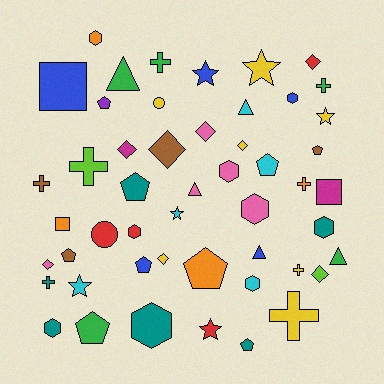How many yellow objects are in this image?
There are 7 yellow objects.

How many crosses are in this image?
There are 8 crosses.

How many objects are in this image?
There are 50 objects.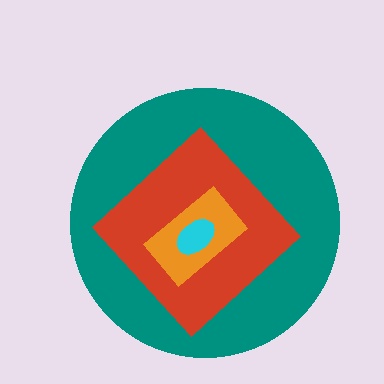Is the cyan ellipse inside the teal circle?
Yes.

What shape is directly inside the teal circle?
The red diamond.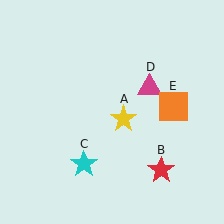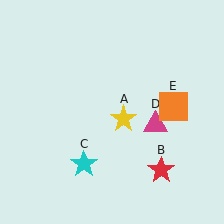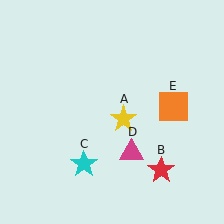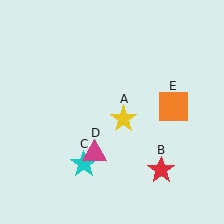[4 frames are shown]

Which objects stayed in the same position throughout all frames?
Yellow star (object A) and red star (object B) and cyan star (object C) and orange square (object E) remained stationary.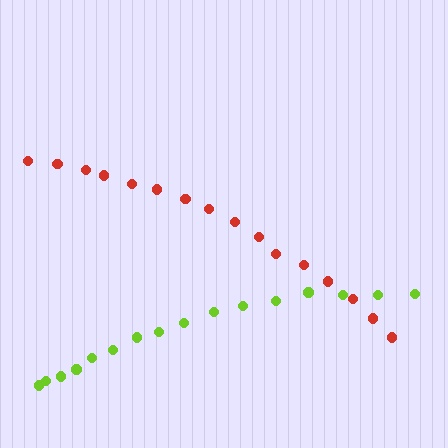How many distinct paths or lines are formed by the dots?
There are 2 distinct paths.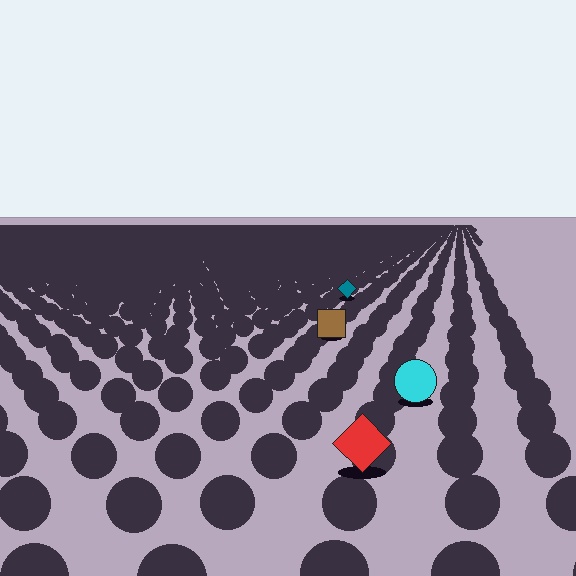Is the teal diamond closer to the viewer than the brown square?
No. The brown square is closer — you can tell from the texture gradient: the ground texture is coarser near it.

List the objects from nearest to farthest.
From nearest to farthest: the red diamond, the cyan circle, the brown square, the teal diamond.